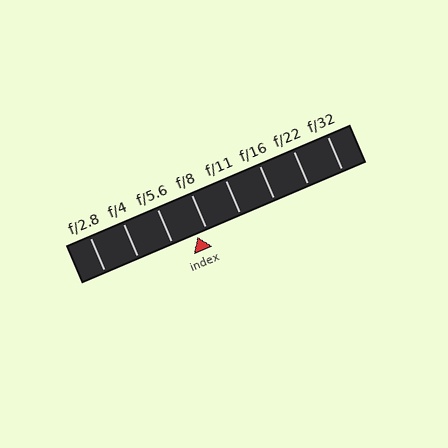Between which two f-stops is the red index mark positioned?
The index mark is between f/5.6 and f/8.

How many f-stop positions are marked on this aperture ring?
There are 8 f-stop positions marked.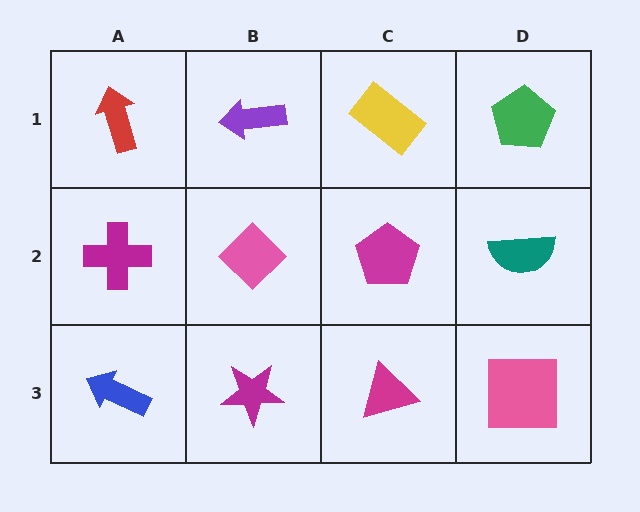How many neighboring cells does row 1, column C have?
3.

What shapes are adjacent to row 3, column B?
A pink diamond (row 2, column B), a blue arrow (row 3, column A), a magenta triangle (row 3, column C).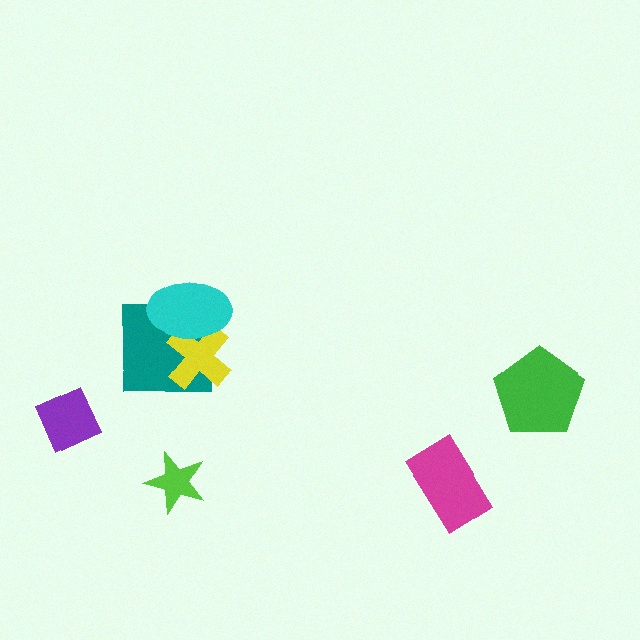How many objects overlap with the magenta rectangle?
0 objects overlap with the magenta rectangle.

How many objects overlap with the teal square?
2 objects overlap with the teal square.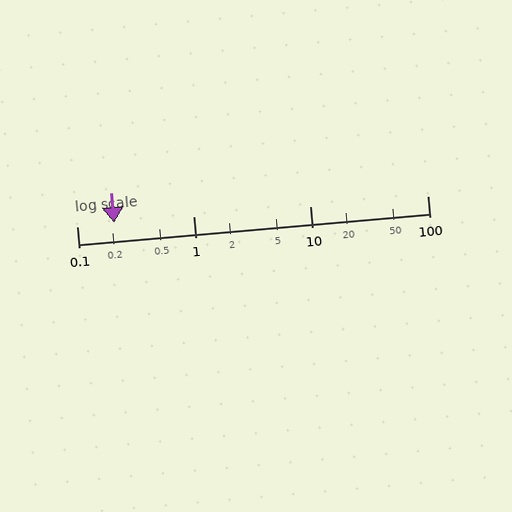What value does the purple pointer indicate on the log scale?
The pointer indicates approximately 0.21.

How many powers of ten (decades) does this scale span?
The scale spans 3 decades, from 0.1 to 100.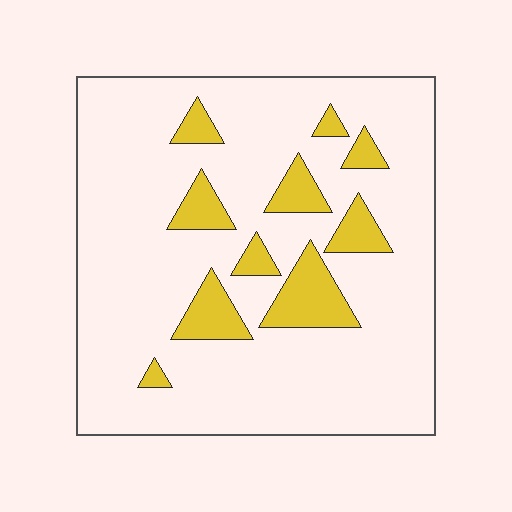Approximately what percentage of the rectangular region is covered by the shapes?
Approximately 15%.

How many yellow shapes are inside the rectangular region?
10.